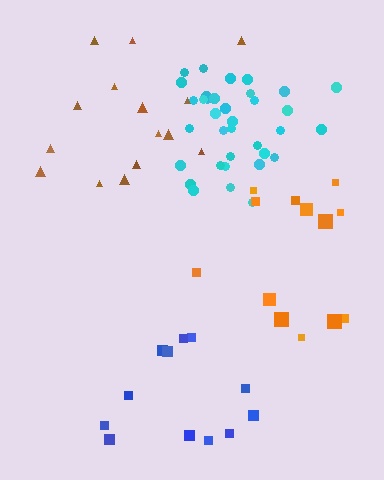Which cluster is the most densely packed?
Cyan.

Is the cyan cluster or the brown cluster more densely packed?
Cyan.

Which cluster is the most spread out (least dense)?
Blue.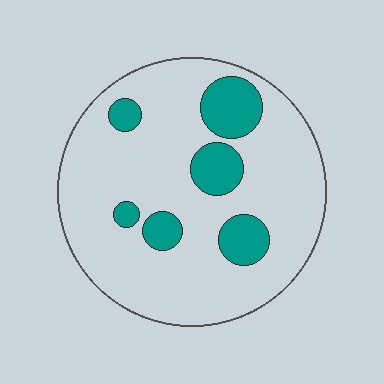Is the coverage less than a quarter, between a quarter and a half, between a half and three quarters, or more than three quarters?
Less than a quarter.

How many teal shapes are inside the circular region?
6.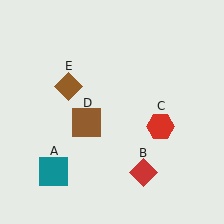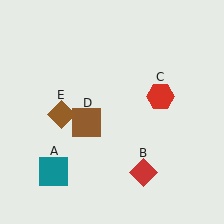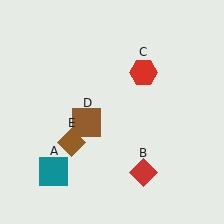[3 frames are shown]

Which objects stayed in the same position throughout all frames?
Teal square (object A) and red diamond (object B) and brown square (object D) remained stationary.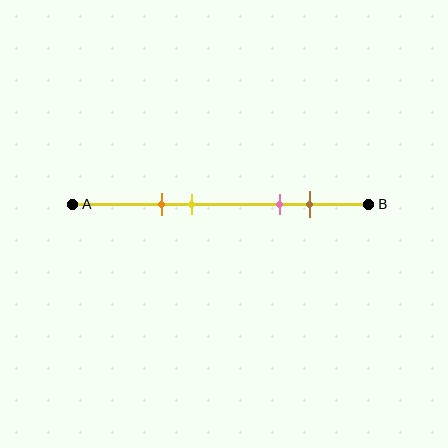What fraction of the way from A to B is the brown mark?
The brown mark is approximately 80% (0.8) of the way from A to B.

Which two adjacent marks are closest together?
The orange and yellow marks are the closest adjacent pair.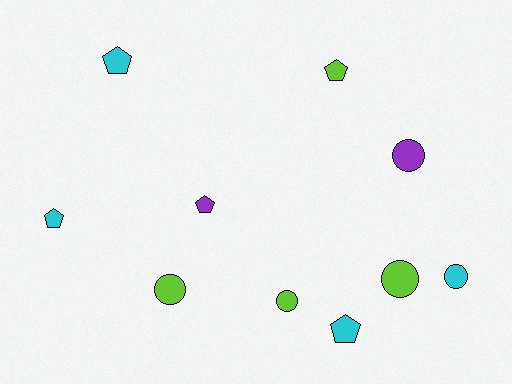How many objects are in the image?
There are 10 objects.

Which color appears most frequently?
Cyan, with 4 objects.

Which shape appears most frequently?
Circle, with 5 objects.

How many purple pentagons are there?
There is 1 purple pentagon.